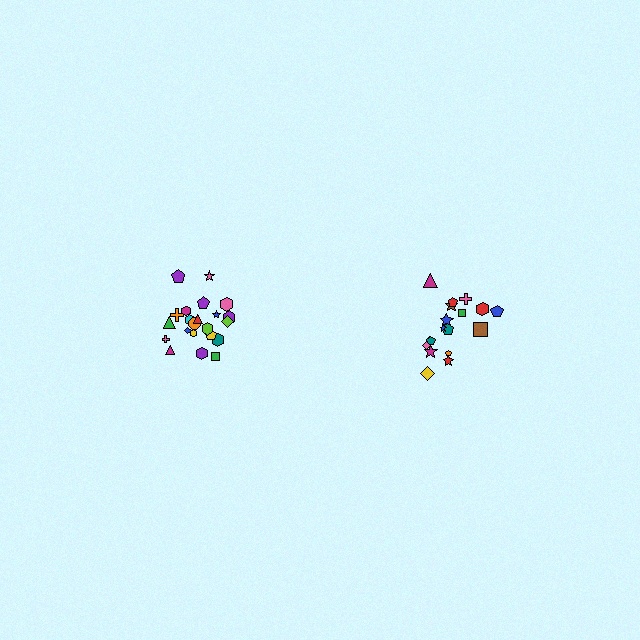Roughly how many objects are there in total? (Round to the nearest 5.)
Roughly 40 objects in total.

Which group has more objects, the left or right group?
The left group.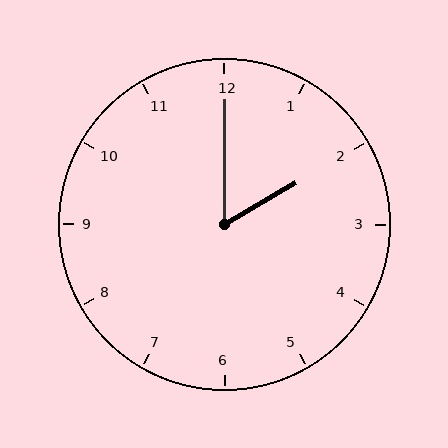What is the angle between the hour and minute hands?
Approximately 60 degrees.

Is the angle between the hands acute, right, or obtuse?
It is acute.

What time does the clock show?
2:00.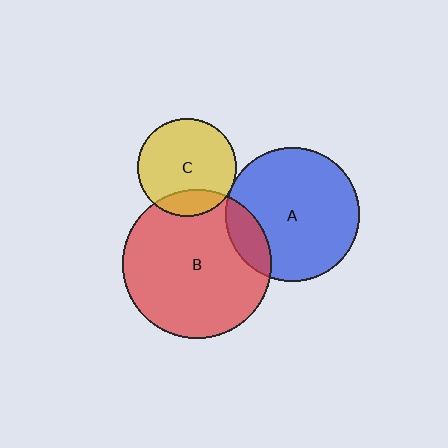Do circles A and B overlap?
Yes.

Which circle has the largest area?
Circle B (red).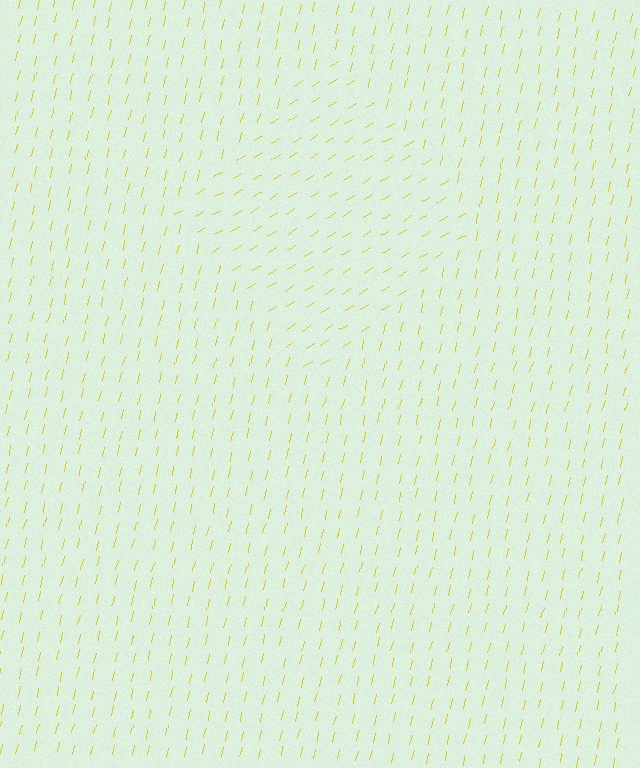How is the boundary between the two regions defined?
The boundary is defined purely by a change in line orientation (approximately 45 degrees difference). All lines are the same color and thickness.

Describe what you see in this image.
The image is filled with small yellow line segments. A diamond region in the image has lines oriented differently from the surrounding lines, creating a visible texture boundary.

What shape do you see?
I see a diamond.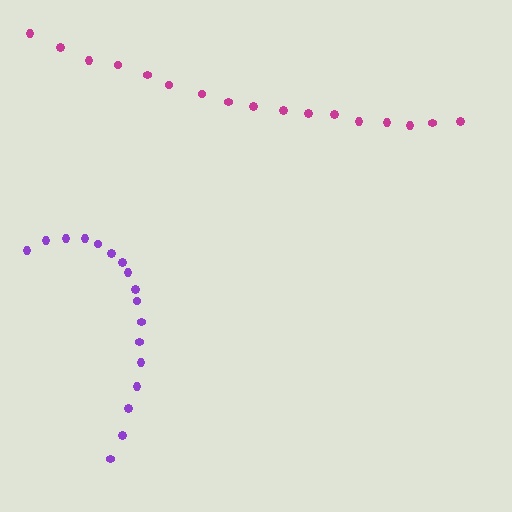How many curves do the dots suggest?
There are 2 distinct paths.